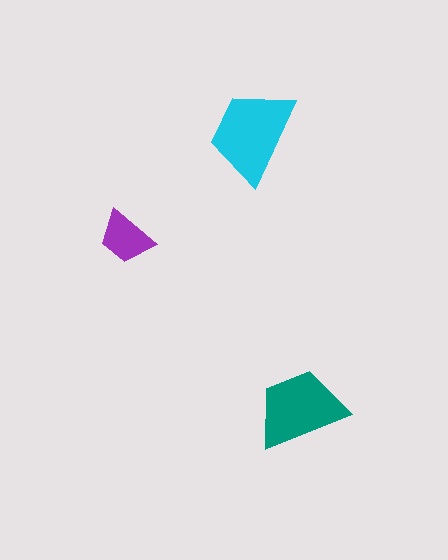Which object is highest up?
The cyan trapezoid is topmost.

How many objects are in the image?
There are 3 objects in the image.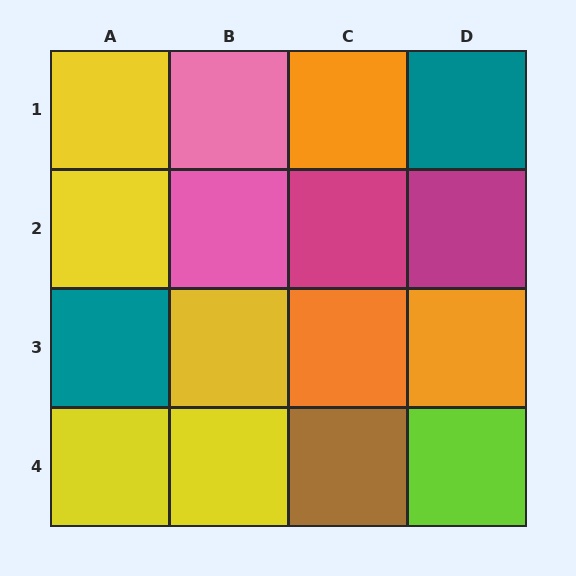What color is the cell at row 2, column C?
Magenta.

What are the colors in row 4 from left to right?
Yellow, yellow, brown, lime.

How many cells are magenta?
2 cells are magenta.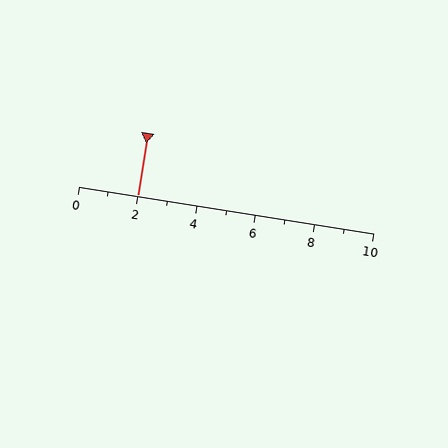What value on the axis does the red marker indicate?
The marker indicates approximately 2.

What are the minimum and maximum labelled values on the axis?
The axis runs from 0 to 10.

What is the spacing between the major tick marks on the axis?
The major ticks are spaced 2 apart.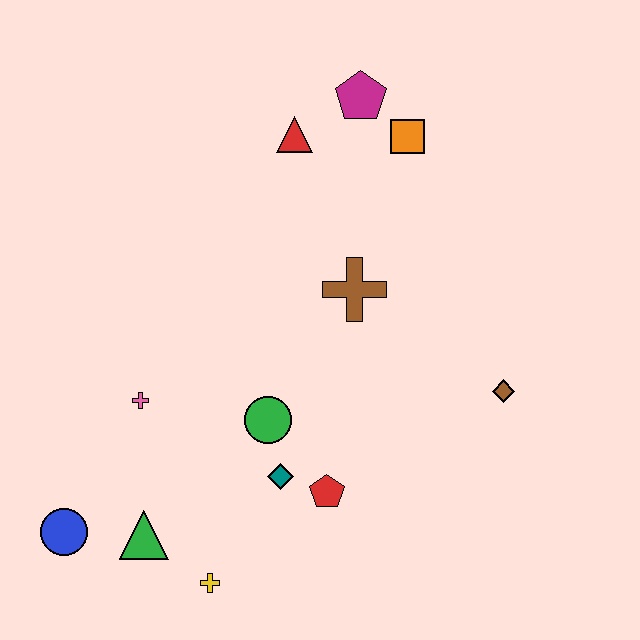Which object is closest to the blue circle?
The green triangle is closest to the blue circle.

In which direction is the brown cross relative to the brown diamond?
The brown cross is to the left of the brown diamond.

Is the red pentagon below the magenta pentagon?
Yes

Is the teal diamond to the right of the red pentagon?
No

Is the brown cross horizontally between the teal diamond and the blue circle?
No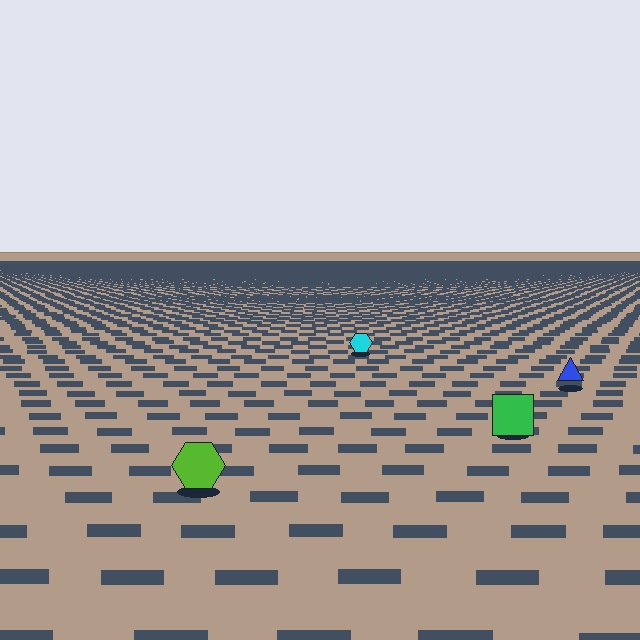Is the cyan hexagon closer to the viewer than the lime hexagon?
No. The lime hexagon is closer — you can tell from the texture gradient: the ground texture is coarser near it.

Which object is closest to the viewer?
The lime hexagon is closest. The texture marks near it are larger and more spread out.